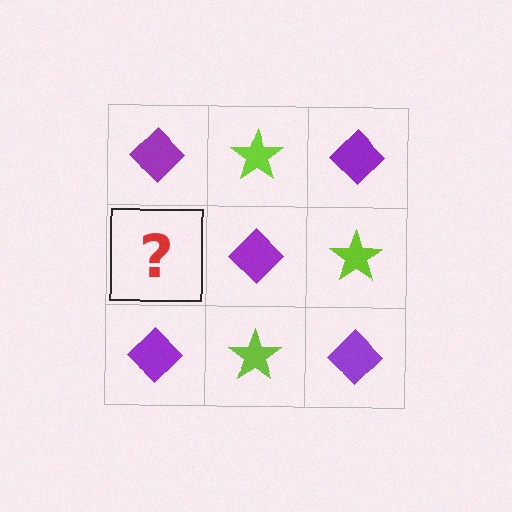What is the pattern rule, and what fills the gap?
The rule is that it alternates purple diamond and lime star in a checkerboard pattern. The gap should be filled with a lime star.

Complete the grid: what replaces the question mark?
The question mark should be replaced with a lime star.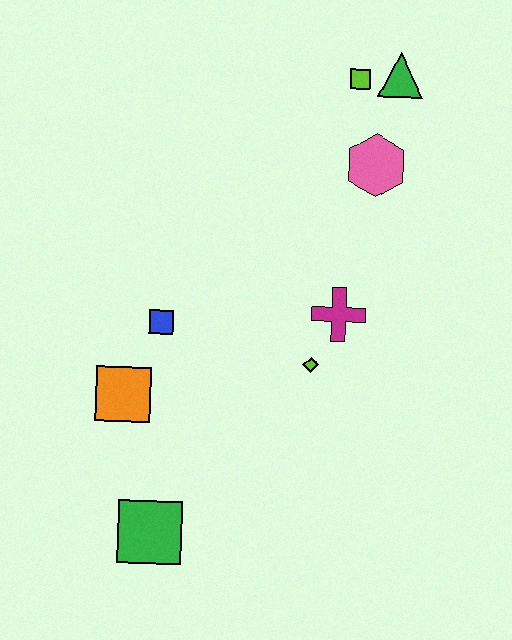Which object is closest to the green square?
The orange square is closest to the green square.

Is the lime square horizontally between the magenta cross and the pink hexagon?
Yes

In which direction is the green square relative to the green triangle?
The green square is below the green triangle.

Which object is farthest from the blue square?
The green triangle is farthest from the blue square.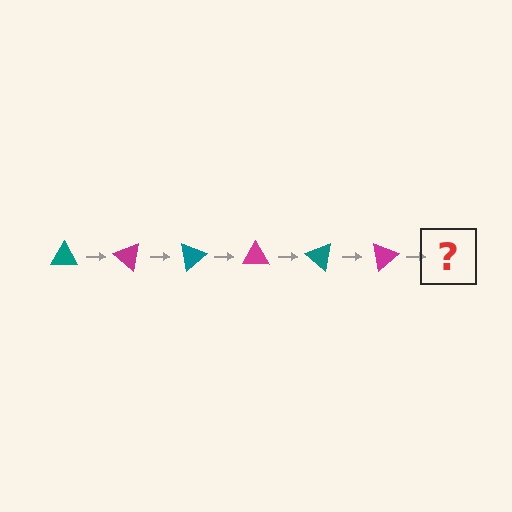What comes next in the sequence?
The next element should be a teal triangle, rotated 240 degrees from the start.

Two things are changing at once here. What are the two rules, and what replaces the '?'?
The two rules are that it rotates 40 degrees each step and the color cycles through teal and magenta. The '?' should be a teal triangle, rotated 240 degrees from the start.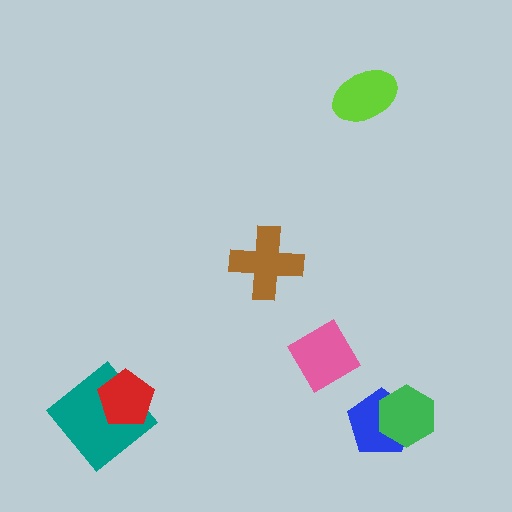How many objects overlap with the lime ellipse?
0 objects overlap with the lime ellipse.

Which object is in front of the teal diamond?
The red pentagon is in front of the teal diamond.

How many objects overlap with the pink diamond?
0 objects overlap with the pink diamond.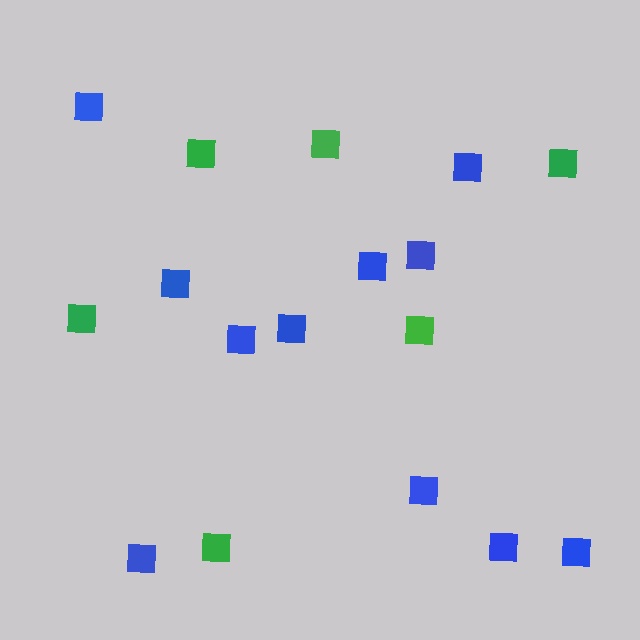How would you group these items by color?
There are 2 groups: one group of green squares (6) and one group of blue squares (11).